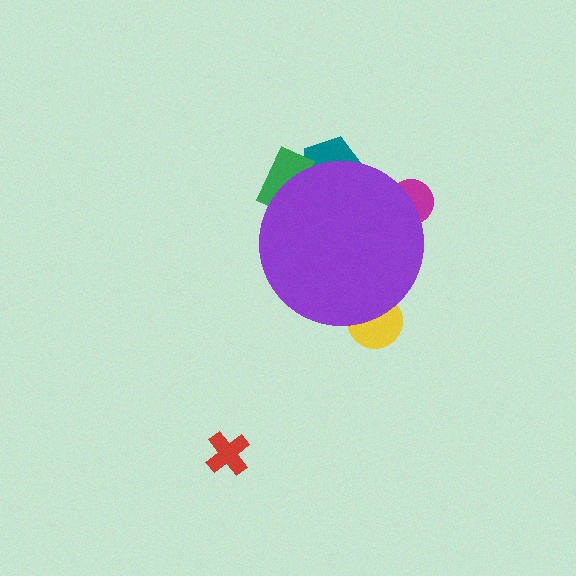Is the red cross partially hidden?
No, the red cross is fully visible.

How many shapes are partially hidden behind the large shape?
4 shapes are partially hidden.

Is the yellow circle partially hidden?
Yes, the yellow circle is partially hidden behind the purple circle.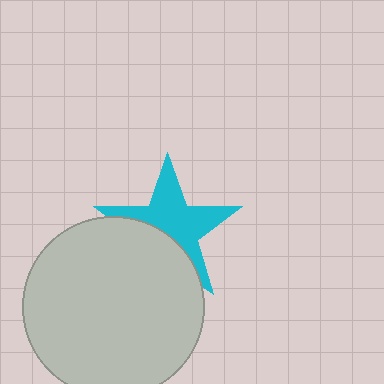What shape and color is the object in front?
The object in front is a light gray circle.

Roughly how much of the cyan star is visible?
About half of it is visible (roughly 61%).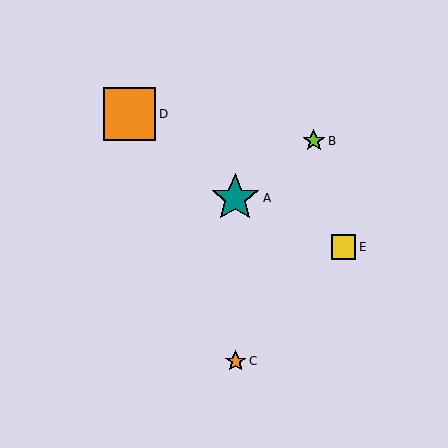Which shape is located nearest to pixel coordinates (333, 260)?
The yellow square (labeled E) at (344, 247) is nearest to that location.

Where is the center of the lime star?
The center of the lime star is at (314, 141).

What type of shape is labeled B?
Shape B is a lime star.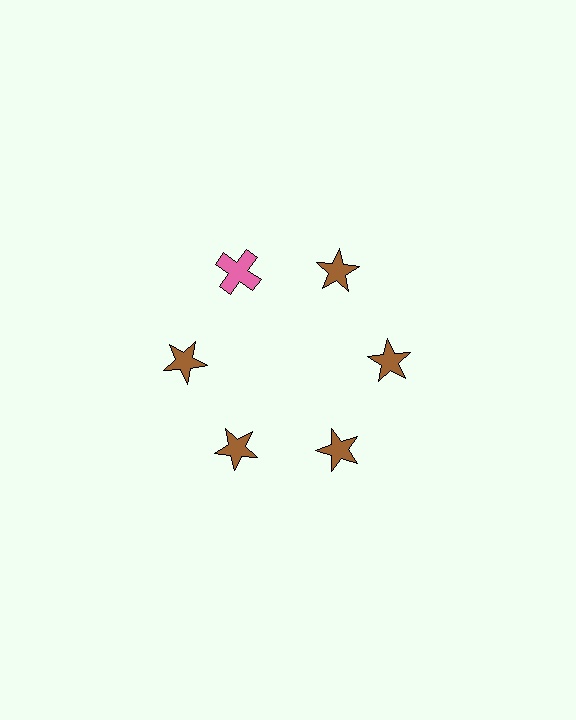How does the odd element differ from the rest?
It differs in both color (pink instead of brown) and shape (cross instead of star).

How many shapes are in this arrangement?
There are 6 shapes arranged in a ring pattern.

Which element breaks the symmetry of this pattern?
The pink cross at roughly the 11 o'clock position breaks the symmetry. All other shapes are brown stars.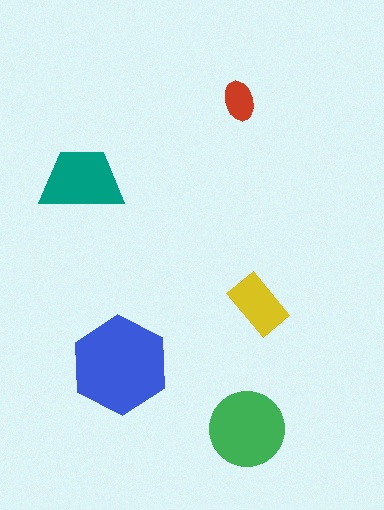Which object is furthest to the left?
The teal trapezoid is leftmost.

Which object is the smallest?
The red ellipse.